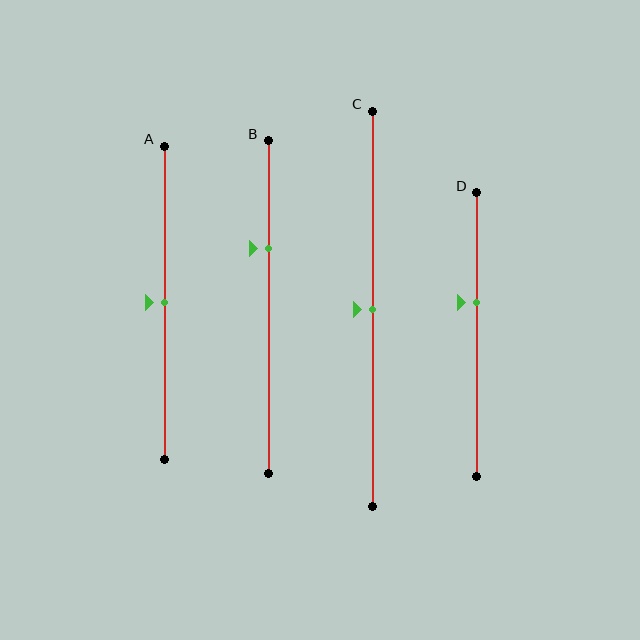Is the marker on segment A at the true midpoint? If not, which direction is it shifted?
Yes, the marker on segment A is at the true midpoint.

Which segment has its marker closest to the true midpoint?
Segment A has its marker closest to the true midpoint.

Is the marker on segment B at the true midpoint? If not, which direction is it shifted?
No, the marker on segment B is shifted upward by about 18% of the segment length.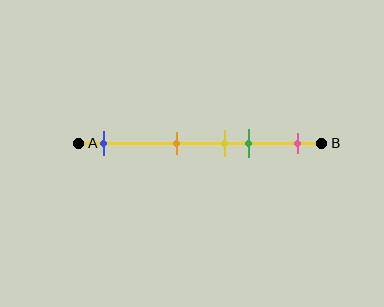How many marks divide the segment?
There are 5 marks dividing the segment.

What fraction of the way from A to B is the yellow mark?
The yellow mark is approximately 60% (0.6) of the way from A to B.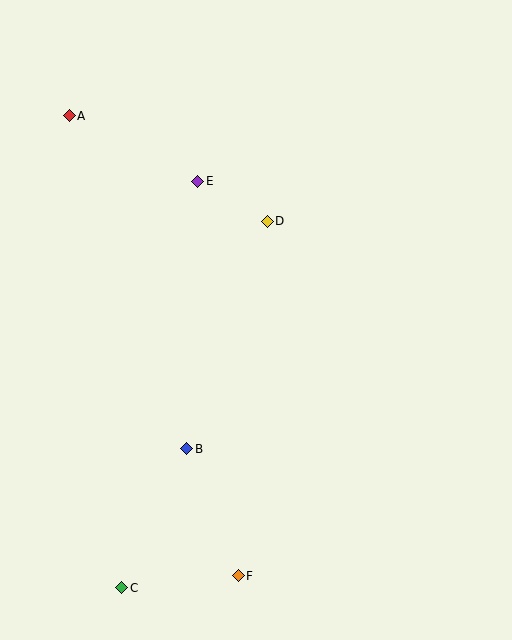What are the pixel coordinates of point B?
Point B is at (187, 449).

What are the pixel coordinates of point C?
Point C is at (122, 588).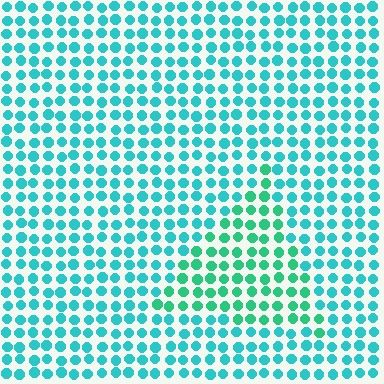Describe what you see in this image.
The image is filled with small cyan elements in a uniform arrangement. A triangle-shaped region is visible where the elements are tinted to a slightly different hue, forming a subtle color boundary.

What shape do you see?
I see a triangle.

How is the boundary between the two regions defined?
The boundary is defined purely by a slight shift in hue (about 28 degrees). Spacing, size, and orientation are identical on both sides.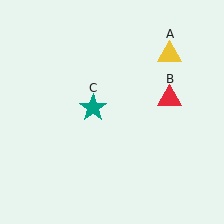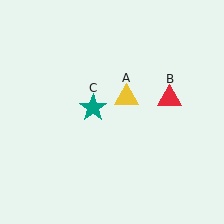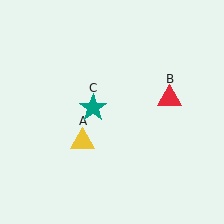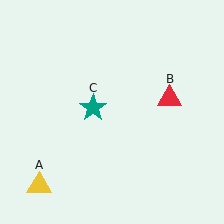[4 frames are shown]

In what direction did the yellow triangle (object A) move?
The yellow triangle (object A) moved down and to the left.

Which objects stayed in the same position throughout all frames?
Red triangle (object B) and teal star (object C) remained stationary.